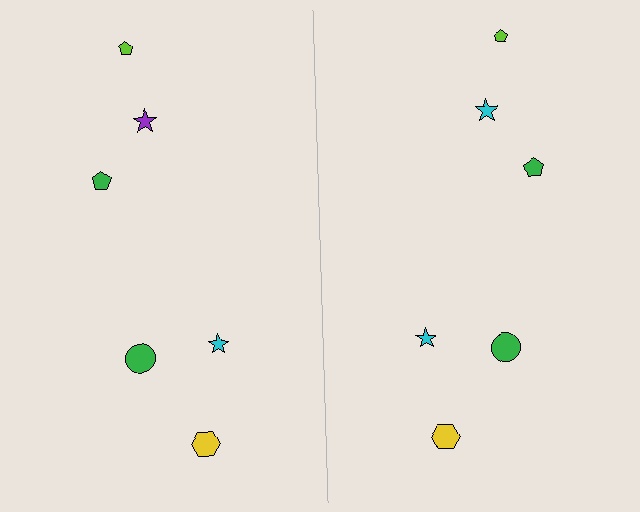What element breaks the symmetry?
The cyan star on the right side breaks the symmetry — its mirror counterpart is purple.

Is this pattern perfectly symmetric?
No, the pattern is not perfectly symmetric. The cyan star on the right side breaks the symmetry — its mirror counterpart is purple.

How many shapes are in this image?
There are 12 shapes in this image.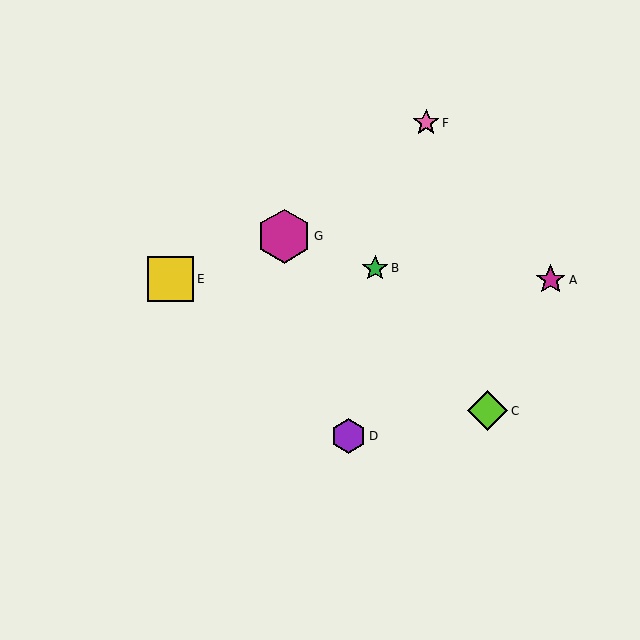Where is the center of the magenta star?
The center of the magenta star is at (551, 280).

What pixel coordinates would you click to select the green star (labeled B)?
Click at (375, 268) to select the green star B.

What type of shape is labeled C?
Shape C is a lime diamond.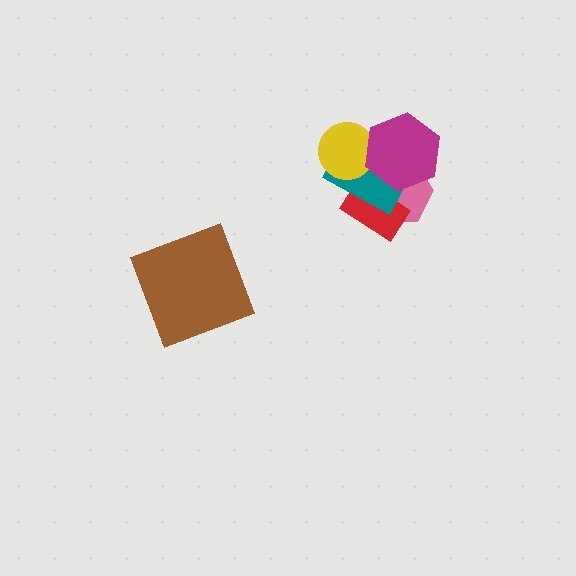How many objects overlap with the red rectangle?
2 objects overlap with the red rectangle.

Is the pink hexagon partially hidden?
Yes, it is partially covered by another shape.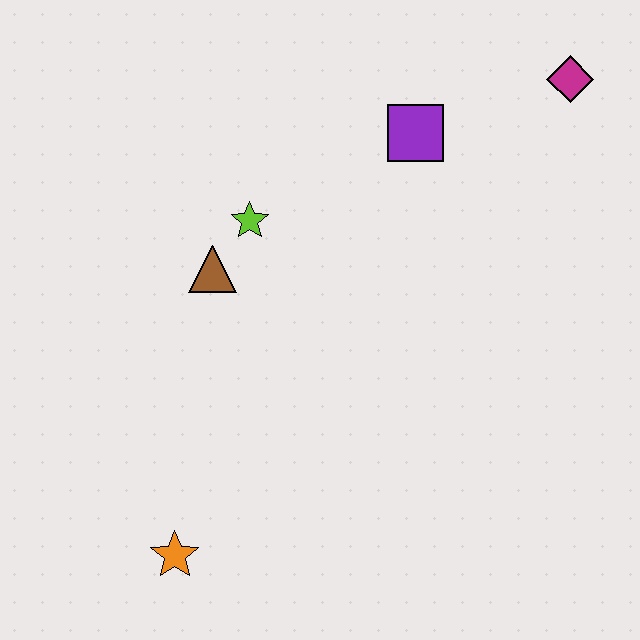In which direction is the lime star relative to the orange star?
The lime star is above the orange star.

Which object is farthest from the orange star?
The magenta diamond is farthest from the orange star.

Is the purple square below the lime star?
No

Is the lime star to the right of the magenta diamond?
No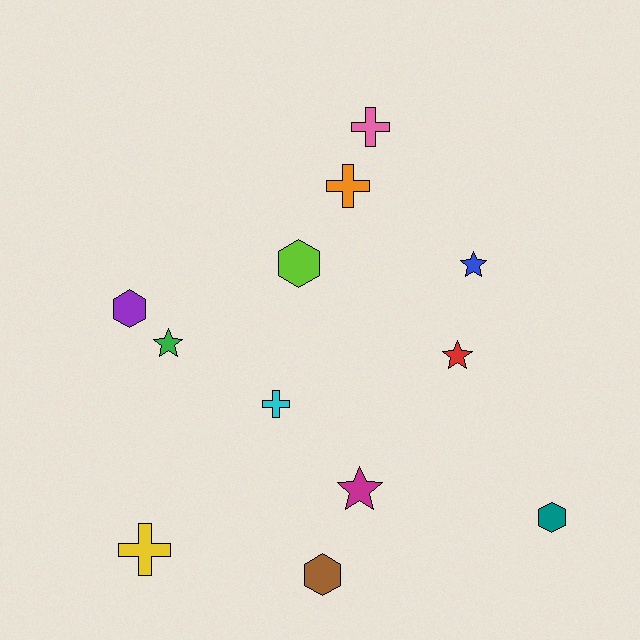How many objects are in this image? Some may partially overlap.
There are 12 objects.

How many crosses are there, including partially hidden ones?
There are 4 crosses.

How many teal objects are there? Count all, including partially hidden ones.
There is 1 teal object.